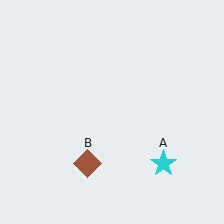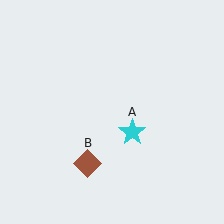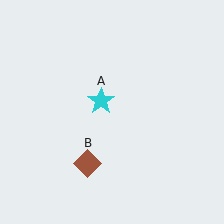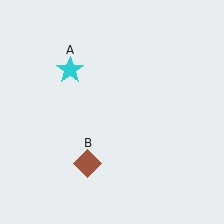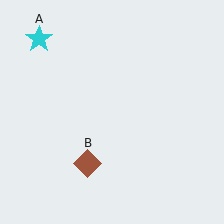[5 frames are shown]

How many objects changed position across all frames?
1 object changed position: cyan star (object A).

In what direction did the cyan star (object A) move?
The cyan star (object A) moved up and to the left.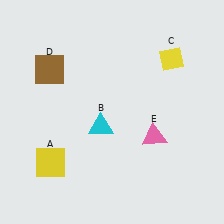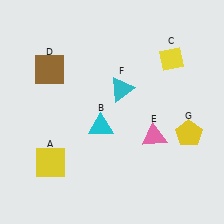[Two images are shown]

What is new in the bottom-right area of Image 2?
A yellow pentagon (G) was added in the bottom-right area of Image 2.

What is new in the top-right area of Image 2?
A cyan triangle (F) was added in the top-right area of Image 2.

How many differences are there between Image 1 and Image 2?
There are 2 differences between the two images.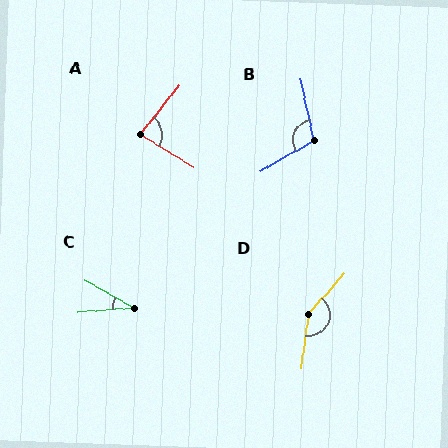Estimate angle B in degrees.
Approximately 108 degrees.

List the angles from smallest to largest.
C (33°), A (83°), B (108°), D (146°).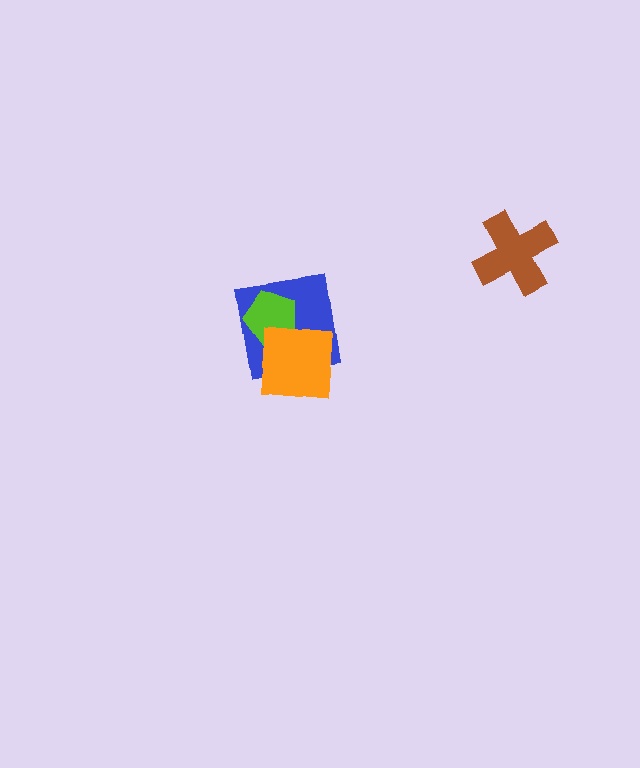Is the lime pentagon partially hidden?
Yes, it is partially covered by another shape.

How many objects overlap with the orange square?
2 objects overlap with the orange square.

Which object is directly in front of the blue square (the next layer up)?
The lime pentagon is directly in front of the blue square.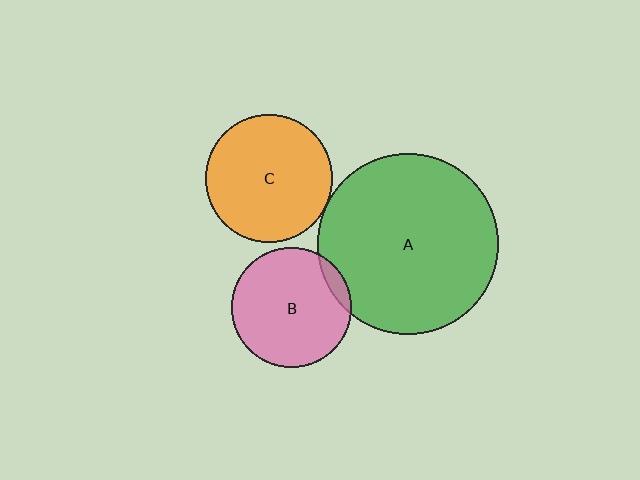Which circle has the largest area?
Circle A (green).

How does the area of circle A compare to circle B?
Approximately 2.3 times.